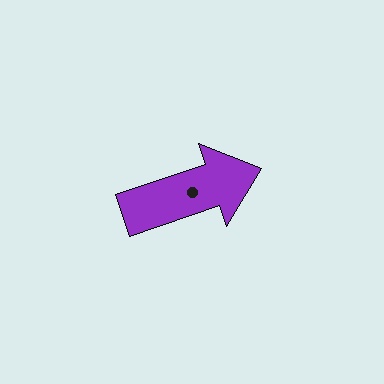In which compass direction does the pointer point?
East.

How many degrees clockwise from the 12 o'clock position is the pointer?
Approximately 71 degrees.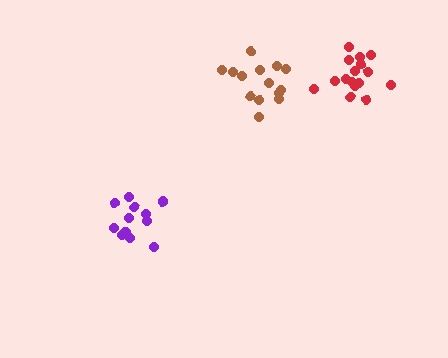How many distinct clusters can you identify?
There are 3 distinct clusters.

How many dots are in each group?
Group 1: 12 dots, Group 2: 14 dots, Group 3: 16 dots (42 total).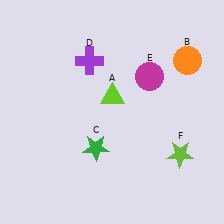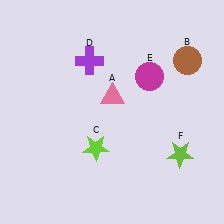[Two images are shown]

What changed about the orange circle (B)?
In Image 1, B is orange. In Image 2, it changed to brown.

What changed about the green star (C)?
In Image 1, C is green. In Image 2, it changed to lime.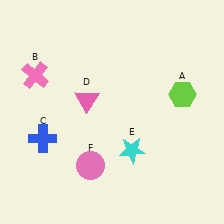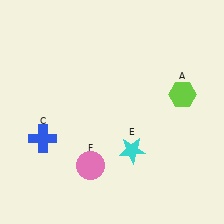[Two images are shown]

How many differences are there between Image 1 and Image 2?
There are 2 differences between the two images.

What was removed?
The pink triangle (D), the pink cross (B) were removed in Image 2.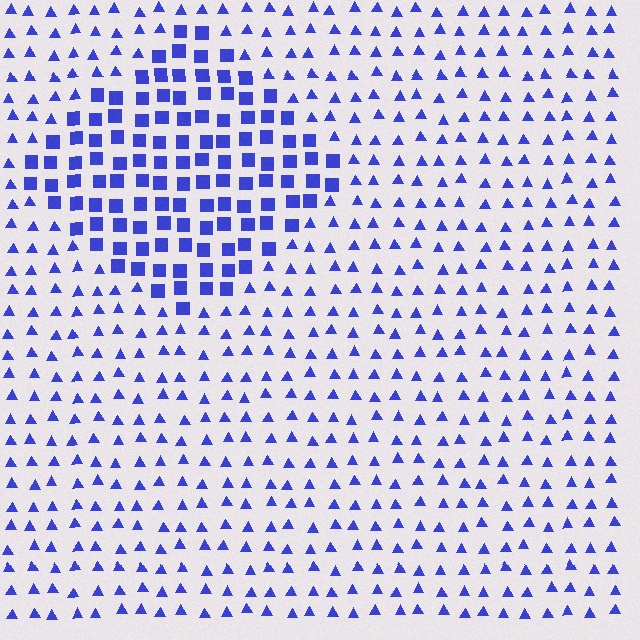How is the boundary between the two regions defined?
The boundary is defined by a change in element shape: squares inside vs. triangles outside. All elements share the same color and spacing.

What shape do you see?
I see a diamond.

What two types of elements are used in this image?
The image uses squares inside the diamond region and triangles outside it.